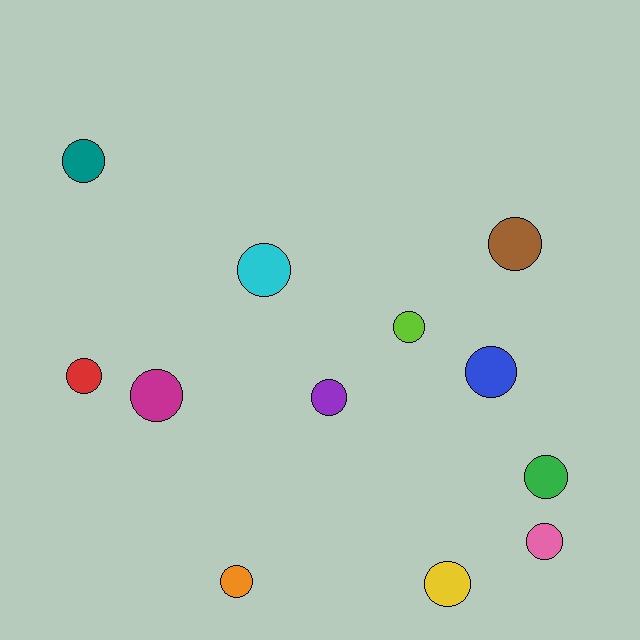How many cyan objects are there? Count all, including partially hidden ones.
There is 1 cyan object.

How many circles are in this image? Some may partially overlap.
There are 12 circles.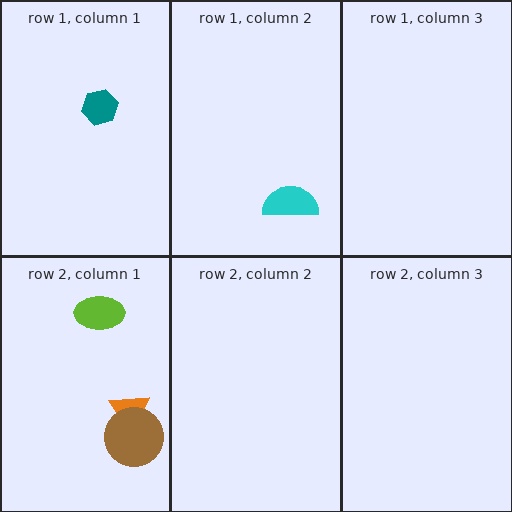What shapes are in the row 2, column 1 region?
The orange triangle, the brown circle, the lime ellipse.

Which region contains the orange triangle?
The row 2, column 1 region.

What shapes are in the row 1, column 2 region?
The cyan semicircle.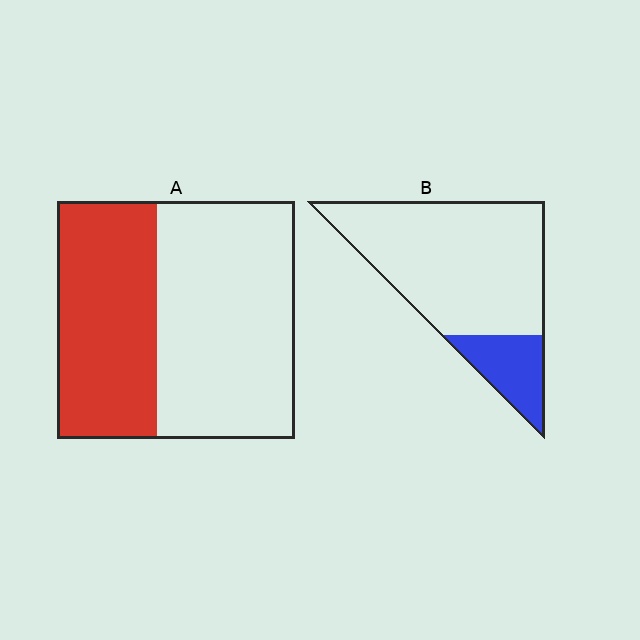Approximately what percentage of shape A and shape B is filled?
A is approximately 40% and B is approximately 20%.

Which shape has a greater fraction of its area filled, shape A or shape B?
Shape A.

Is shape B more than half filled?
No.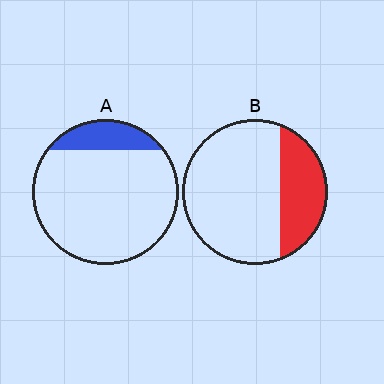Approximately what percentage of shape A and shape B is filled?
A is approximately 15% and B is approximately 30%.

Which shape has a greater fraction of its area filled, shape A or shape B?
Shape B.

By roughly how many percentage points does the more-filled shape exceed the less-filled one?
By roughly 15 percentage points (B over A).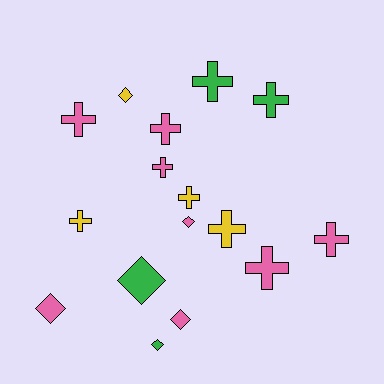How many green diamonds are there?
There are 2 green diamonds.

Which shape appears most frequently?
Cross, with 10 objects.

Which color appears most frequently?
Pink, with 8 objects.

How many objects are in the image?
There are 16 objects.